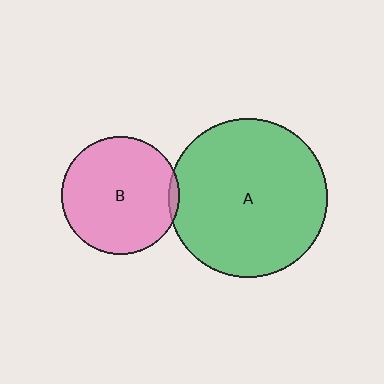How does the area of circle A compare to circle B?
Approximately 1.8 times.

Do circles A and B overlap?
Yes.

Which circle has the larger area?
Circle A (green).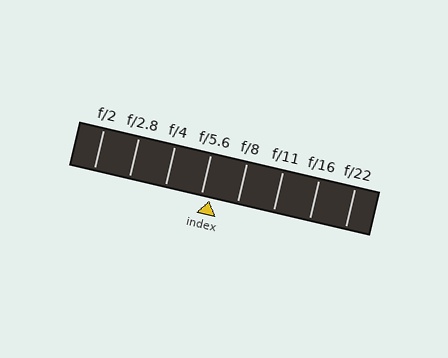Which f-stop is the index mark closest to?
The index mark is closest to f/5.6.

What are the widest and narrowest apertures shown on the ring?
The widest aperture shown is f/2 and the narrowest is f/22.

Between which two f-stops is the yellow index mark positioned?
The index mark is between f/5.6 and f/8.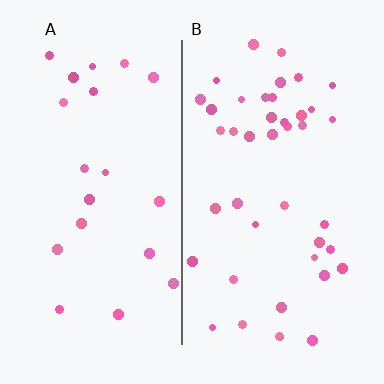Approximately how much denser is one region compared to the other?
Approximately 2.0× — region B over region A.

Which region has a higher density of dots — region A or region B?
B (the right).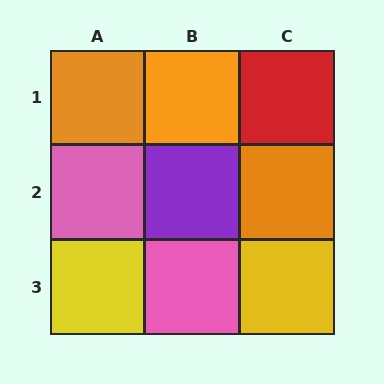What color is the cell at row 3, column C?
Yellow.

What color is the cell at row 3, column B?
Pink.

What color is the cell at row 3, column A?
Yellow.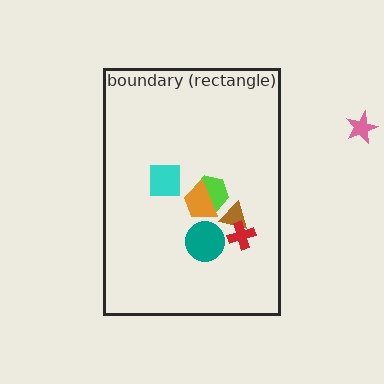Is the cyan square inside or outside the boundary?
Inside.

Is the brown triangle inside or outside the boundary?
Inside.